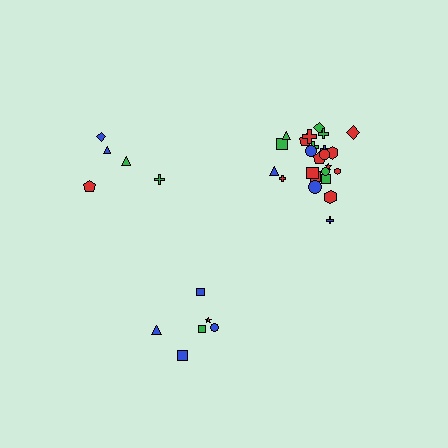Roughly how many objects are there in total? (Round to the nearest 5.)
Roughly 35 objects in total.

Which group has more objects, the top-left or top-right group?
The top-right group.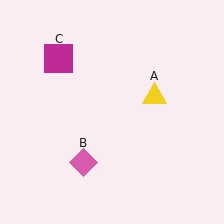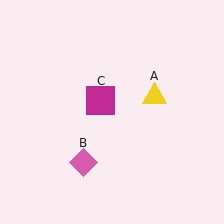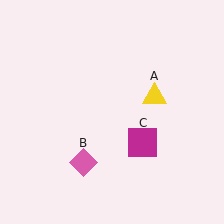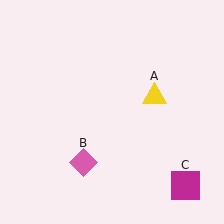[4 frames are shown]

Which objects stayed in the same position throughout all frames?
Yellow triangle (object A) and pink diamond (object B) remained stationary.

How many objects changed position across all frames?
1 object changed position: magenta square (object C).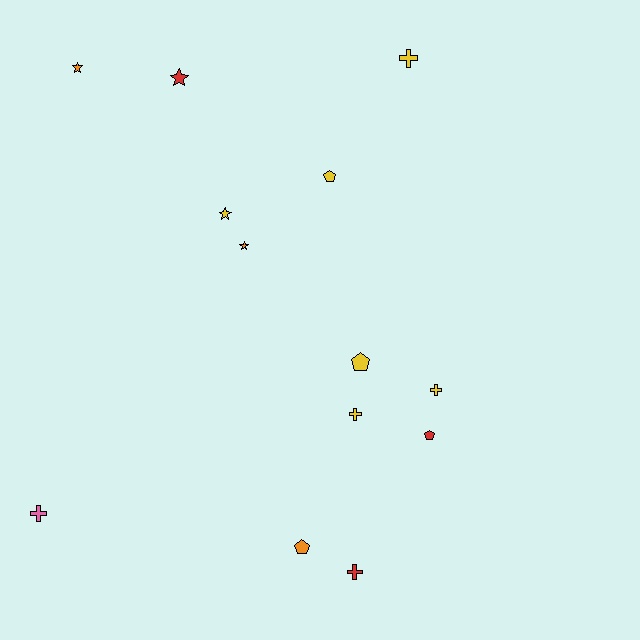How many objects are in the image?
There are 13 objects.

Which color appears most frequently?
Yellow, with 6 objects.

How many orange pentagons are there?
There is 1 orange pentagon.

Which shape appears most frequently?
Cross, with 5 objects.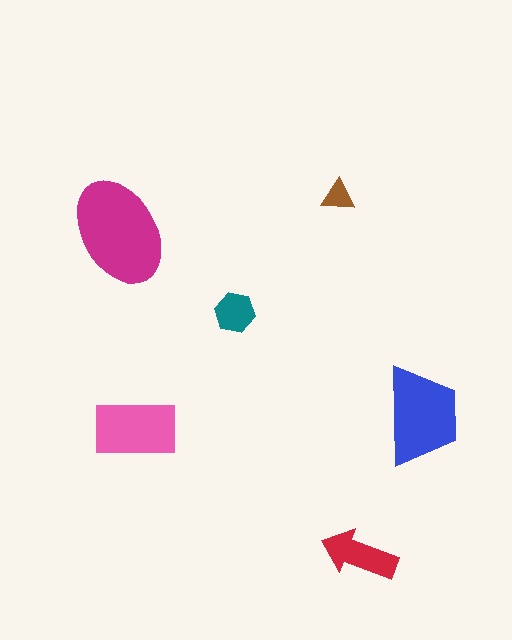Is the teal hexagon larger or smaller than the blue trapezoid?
Smaller.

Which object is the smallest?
The brown triangle.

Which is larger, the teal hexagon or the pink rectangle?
The pink rectangle.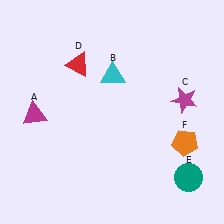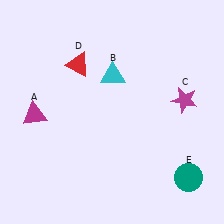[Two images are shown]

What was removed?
The orange pentagon (F) was removed in Image 2.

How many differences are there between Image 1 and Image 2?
There is 1 difference between the two images.